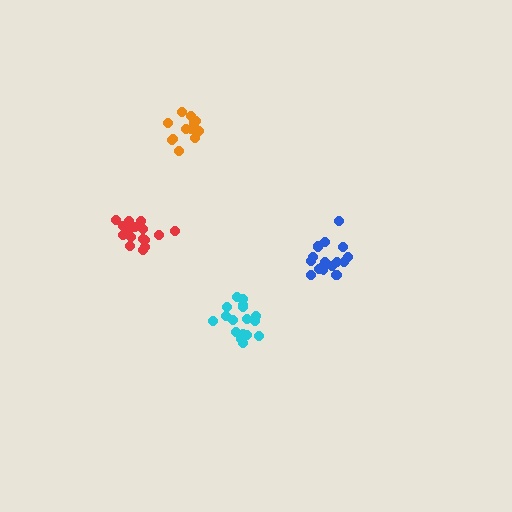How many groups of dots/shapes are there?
There are 4 groups.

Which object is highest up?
The orange cluster is topmost.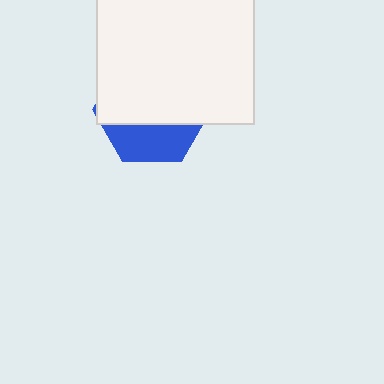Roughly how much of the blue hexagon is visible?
A small part of it is visible (roughly 31%).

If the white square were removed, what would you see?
You would see the complete blue hexagon.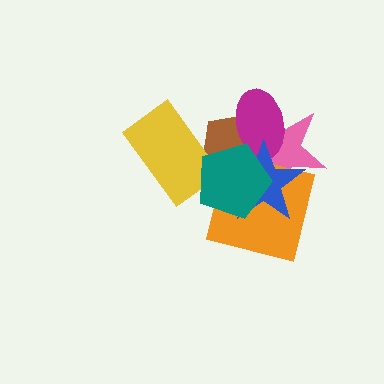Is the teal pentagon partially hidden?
No, no other shape covers it.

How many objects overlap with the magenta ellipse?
4 objects overlap with the magenta ellipse.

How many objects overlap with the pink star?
5 objects overlap with the pink star.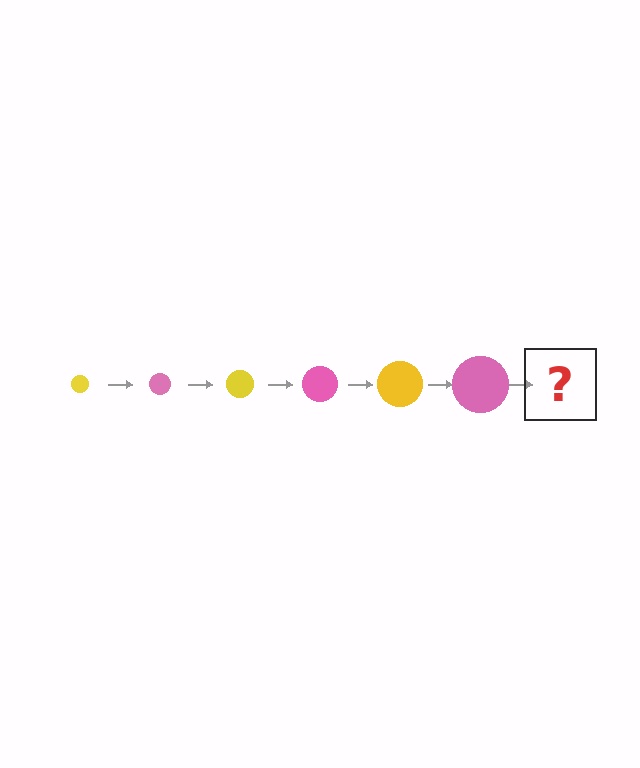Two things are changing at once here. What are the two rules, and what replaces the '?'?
The two rules are that the circle grows larger each step and the color cycles through yellow and pink. The '?' should be a yellow circle, larger than the previous one.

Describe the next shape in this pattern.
It should be a yellow circle, larger than the previous one.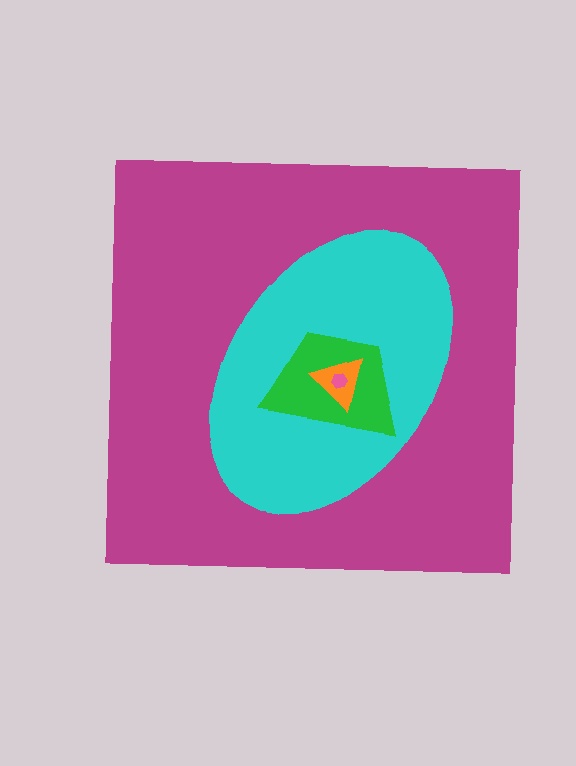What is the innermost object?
The pink hexagon.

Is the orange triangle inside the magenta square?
Yes.